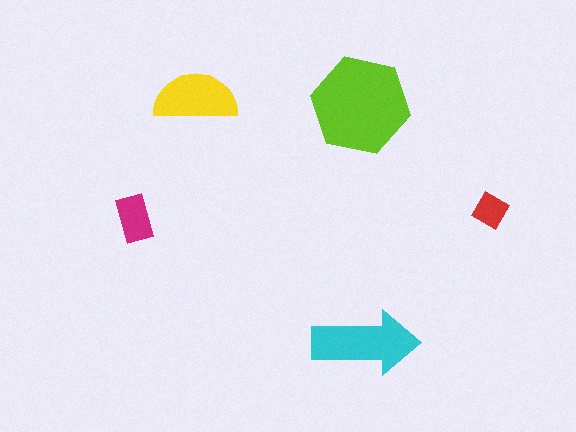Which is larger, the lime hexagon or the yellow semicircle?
The lime hexagon.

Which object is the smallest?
The red diamond.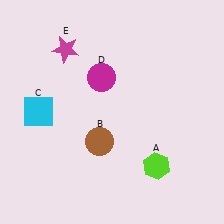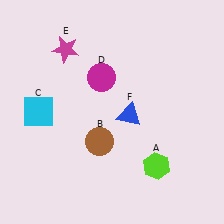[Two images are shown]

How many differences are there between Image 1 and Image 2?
There is 1 difference between the two images.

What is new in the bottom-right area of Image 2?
A blue triangle (F) was added in the bottom-right area of Image 2.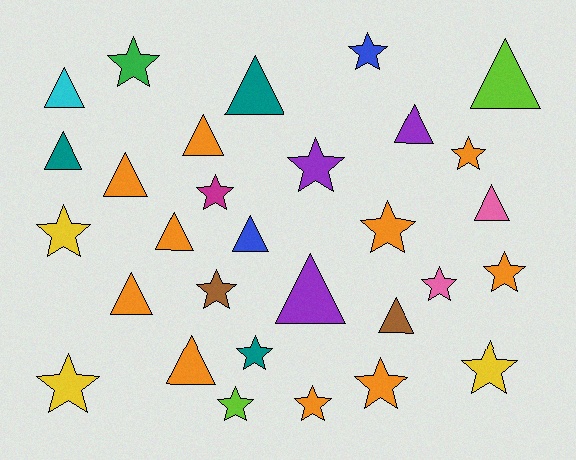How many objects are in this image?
There are 30 objects.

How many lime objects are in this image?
There are 2 lime objects.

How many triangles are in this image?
There are 14 triangles.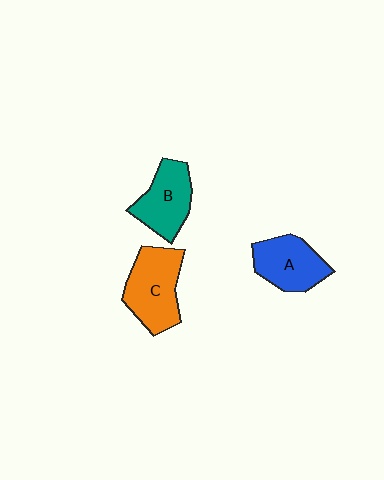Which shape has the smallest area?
Shape B (teal).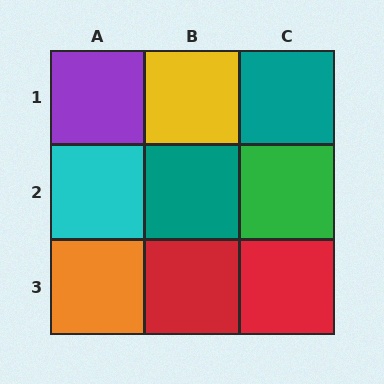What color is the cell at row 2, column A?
Cyan.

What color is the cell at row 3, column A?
Orange.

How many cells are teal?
2 cells are teal.